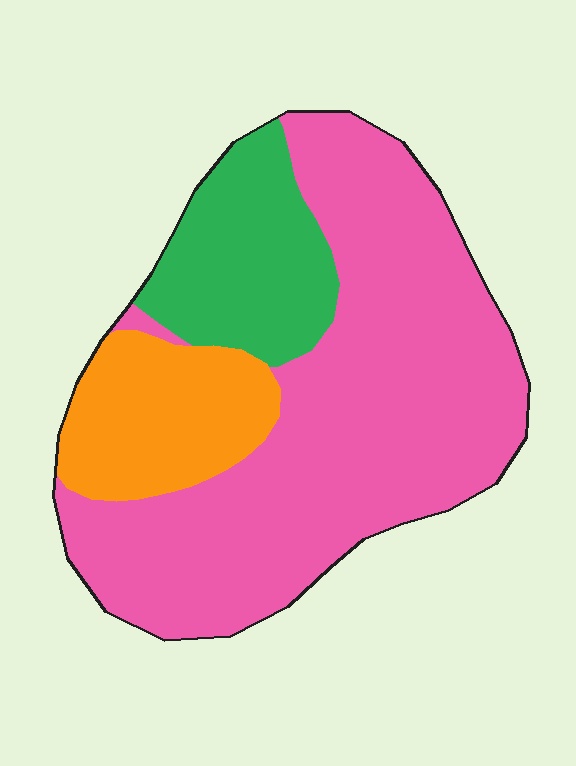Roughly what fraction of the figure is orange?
Orange covers around 15% of the figure.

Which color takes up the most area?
Pink, at roughly 65%.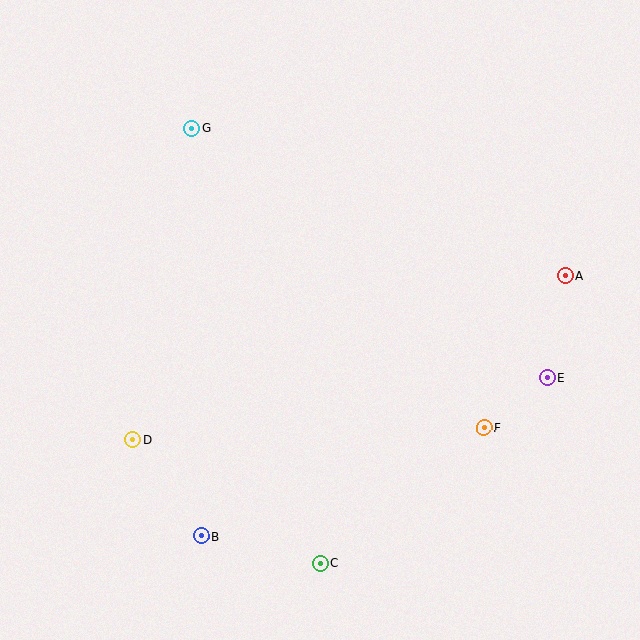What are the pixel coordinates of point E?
Point E is at (547, 378).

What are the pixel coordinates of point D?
Point D is at (133, 440).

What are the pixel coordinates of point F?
Point F is at (484, 427).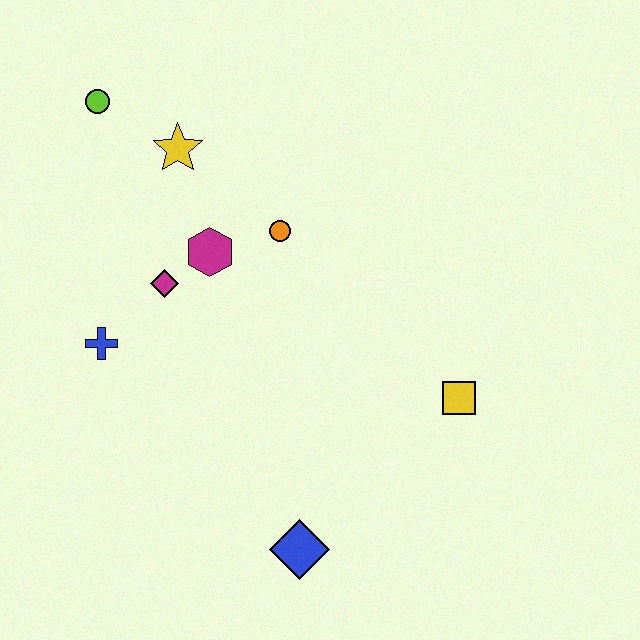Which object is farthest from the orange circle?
The blue diamond is farthest from the orange circle.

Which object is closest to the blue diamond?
The yellow square is closest to the blue diamond.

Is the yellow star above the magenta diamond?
Yes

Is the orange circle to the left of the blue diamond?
Yes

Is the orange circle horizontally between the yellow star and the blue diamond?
Yes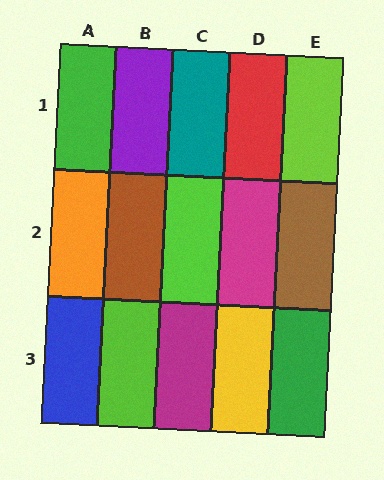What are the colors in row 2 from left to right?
Orange, brown, lime, magenta, brown.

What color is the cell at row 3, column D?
Yellow.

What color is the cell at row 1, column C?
Teal.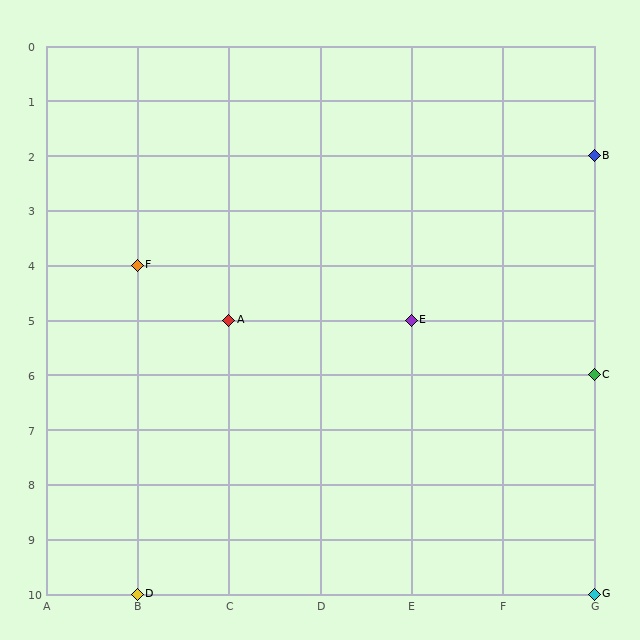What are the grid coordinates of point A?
Point A is at grid coordinates (C, 5).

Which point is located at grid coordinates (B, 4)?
Point F is at (B, 4).